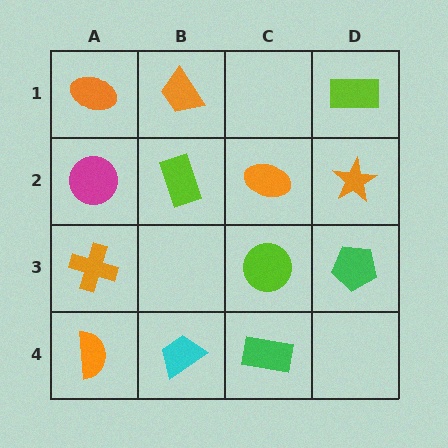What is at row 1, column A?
An orange ellipse.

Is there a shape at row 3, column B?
No, that cell is empty.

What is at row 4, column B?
A cyan trapezoid.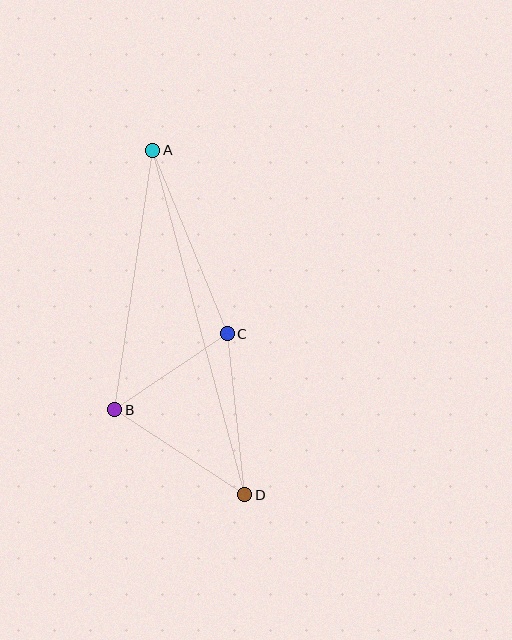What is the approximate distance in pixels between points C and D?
The distance between C and D is approximately 162 pixels.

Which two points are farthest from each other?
Points A and D are farthest from each other.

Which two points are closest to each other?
Points B and C are closest to each other.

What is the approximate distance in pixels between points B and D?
The distance between B and D is approximately 155 pixels.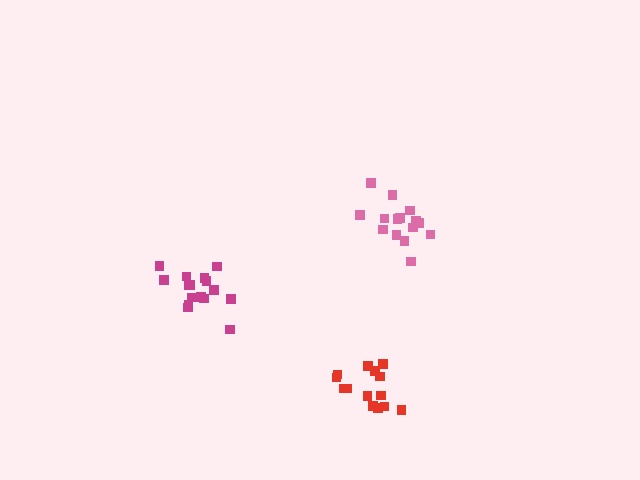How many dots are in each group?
Group 1: 16 dots, Group 2: 14 dots, Group 3: 15 dots (45 total).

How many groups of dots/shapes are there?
There are 3 groups.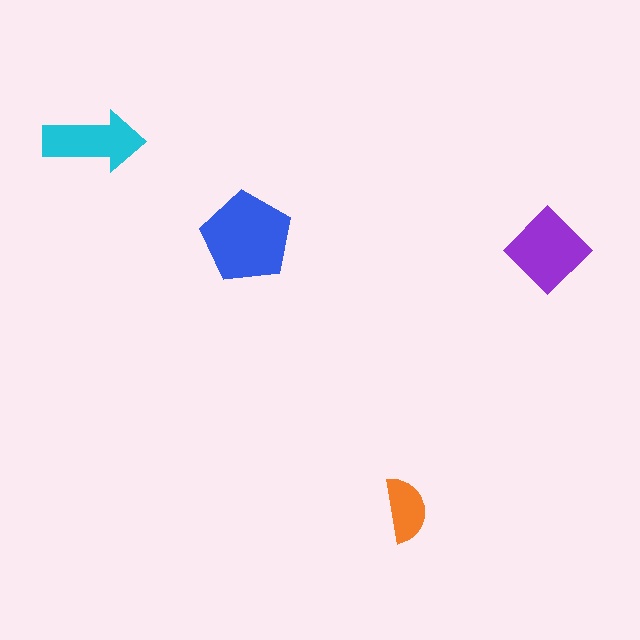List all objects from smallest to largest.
The orange semicircle, the cyan arrow, the purple diamond, the blue pentagon.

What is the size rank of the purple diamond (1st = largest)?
2nd.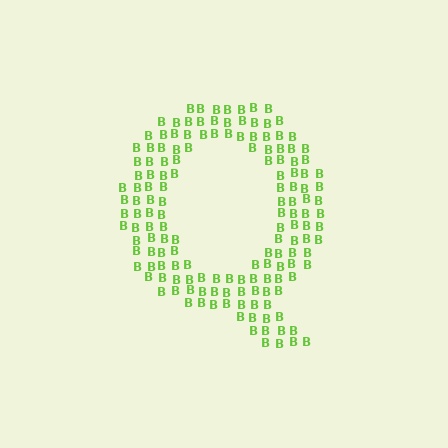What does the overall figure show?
The overall figure shows the letter Q.